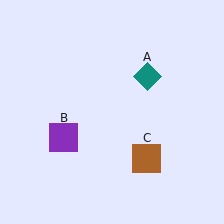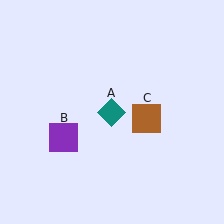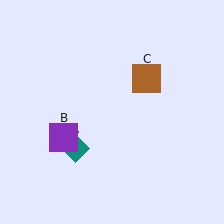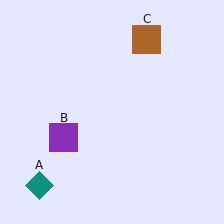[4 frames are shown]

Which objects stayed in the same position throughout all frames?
Purple square (object B) remained stationary.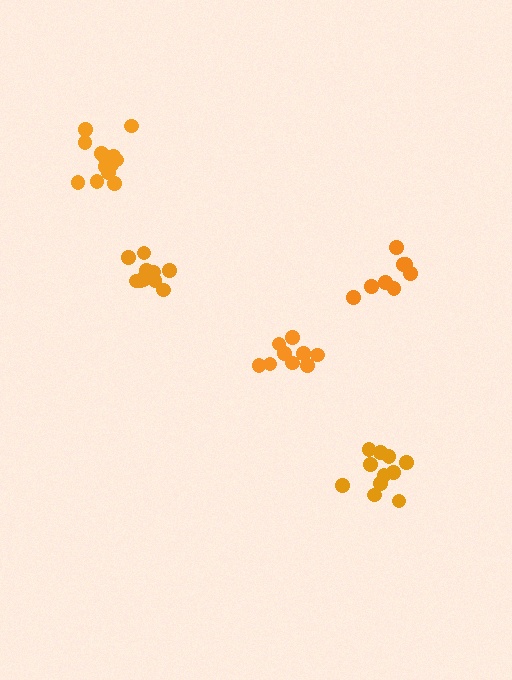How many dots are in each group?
Group 1: 11 dots, Group 2: 9 dots, Group 3: 10 dots, Group 4: 14 dots, Group 5: 8 dots (52 total).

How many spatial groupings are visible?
There are 5 spatial groupings.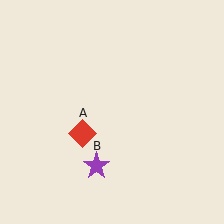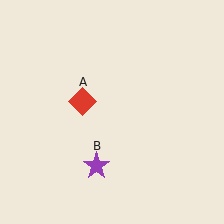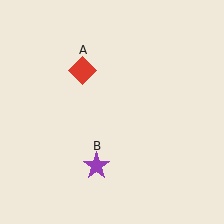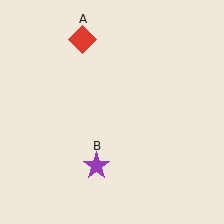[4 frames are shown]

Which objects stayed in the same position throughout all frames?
Purple star (object B) remained stationary.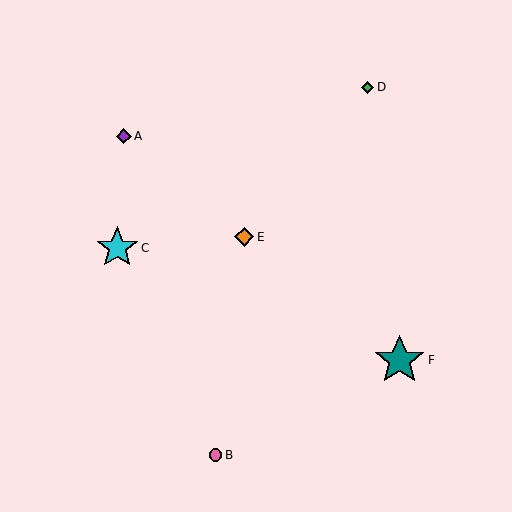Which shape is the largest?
The teal star (labeled F) is the largest.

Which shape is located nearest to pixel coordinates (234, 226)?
The orange diamond (labeled E) at (244, 237) is nearest to that location.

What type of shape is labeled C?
Shape C is a cyan star.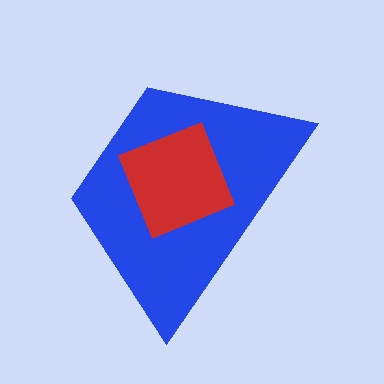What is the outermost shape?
The blue trapezoid.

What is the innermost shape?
The red diamond.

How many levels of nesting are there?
2.